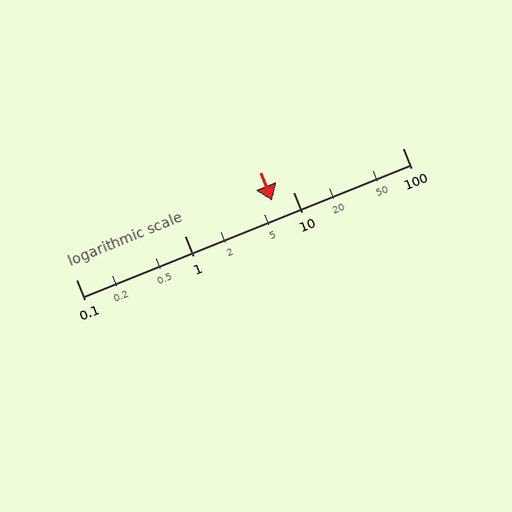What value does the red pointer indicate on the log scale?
The pointer indicates approximately 6.3.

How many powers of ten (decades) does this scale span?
The scale spans 3 decades, from 0.1 to 100.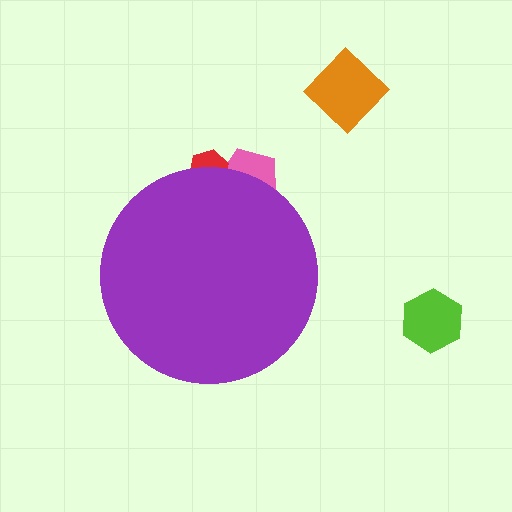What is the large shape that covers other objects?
A purple circle.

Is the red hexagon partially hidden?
Yes, the red hexagon is partially hidden behind the purple circle.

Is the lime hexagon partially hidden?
No, the lime hexagon is fully visible.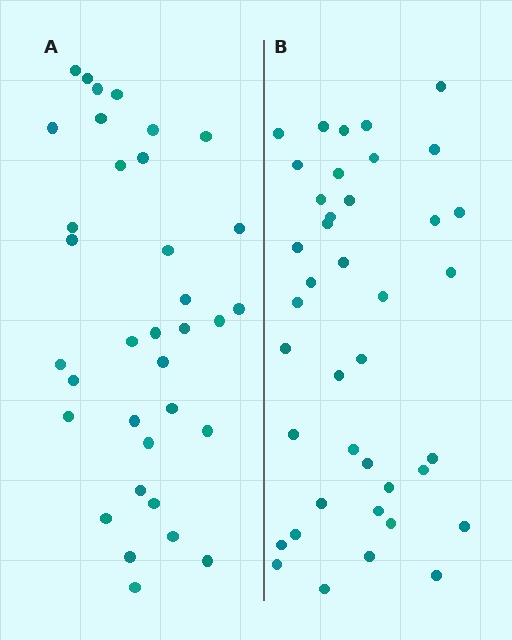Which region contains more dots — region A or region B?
Region B (the right region) has more dots.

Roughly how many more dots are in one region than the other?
Region B has about 5 more dots than region A.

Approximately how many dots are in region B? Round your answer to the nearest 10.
About 40 dots.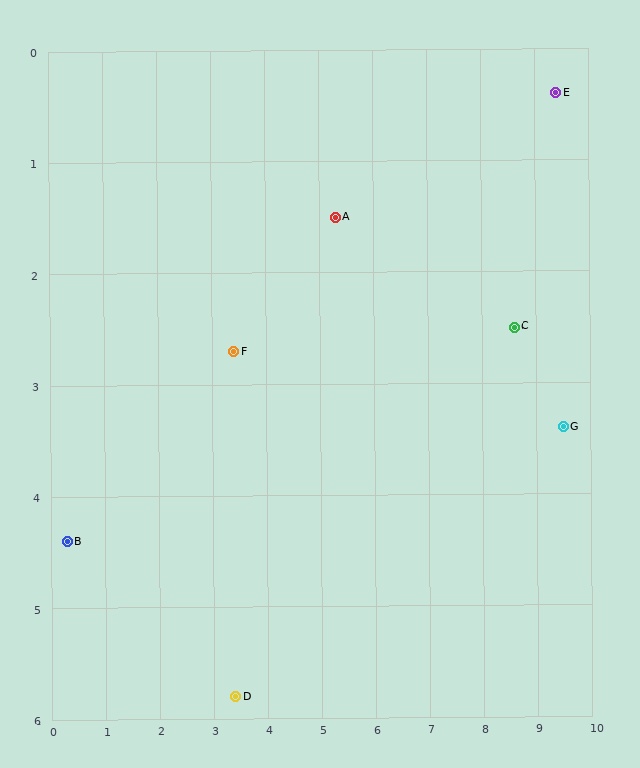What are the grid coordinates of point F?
Point F is at approximately (3.4, 2.7).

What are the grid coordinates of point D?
Point D is at approximately (3.4, 5.8).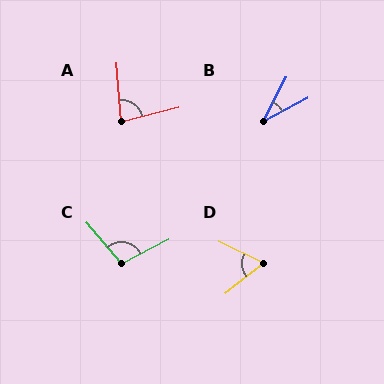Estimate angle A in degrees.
Approximately 80 degrees.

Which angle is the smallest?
B, at approximately 35 degrees.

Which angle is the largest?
C, at approximately 104 degrees.